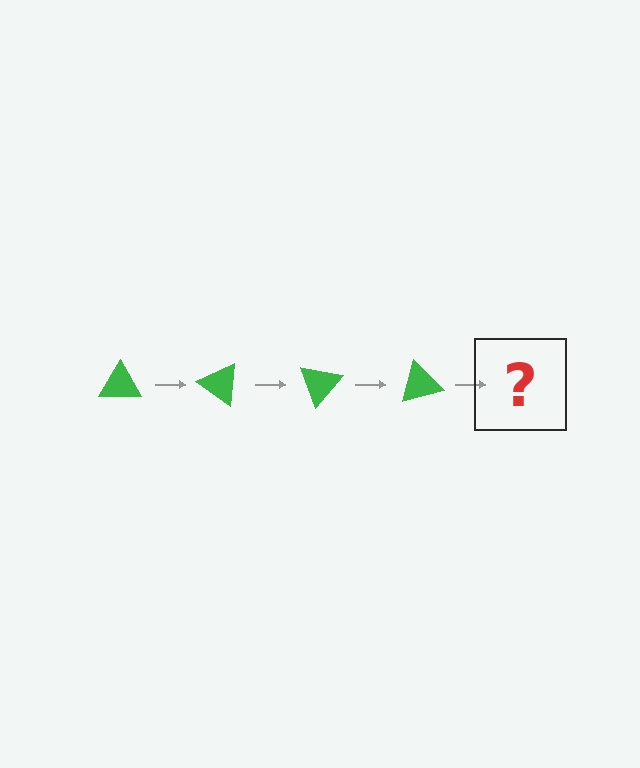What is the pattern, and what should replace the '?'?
The pattern is that the triangle rotates 35 degrees each step. The '?' should be a green triangle rotated 140 degrees.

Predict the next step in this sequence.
The next step is a green triangle rotated 140 degrees.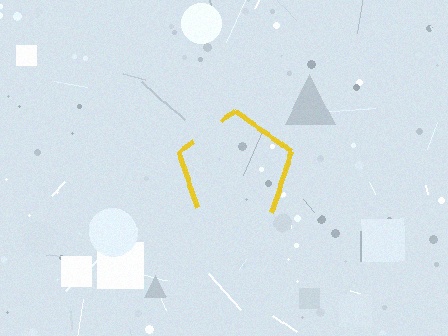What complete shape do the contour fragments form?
The contour fragments form a pentagon.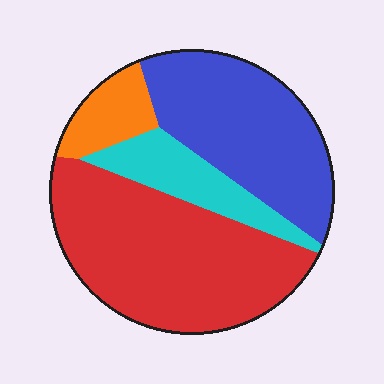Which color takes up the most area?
Red, at roughly 45%.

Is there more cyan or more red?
Red.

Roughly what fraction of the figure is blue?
Blue covers about 35% of the figure.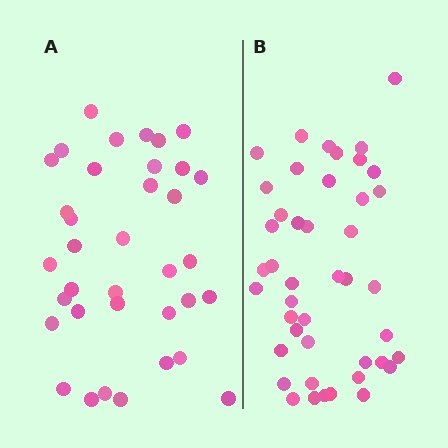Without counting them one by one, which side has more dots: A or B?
Region B (the right region) has more dots.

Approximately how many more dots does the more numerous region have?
Region B has roughly 8 or so more dots than region A.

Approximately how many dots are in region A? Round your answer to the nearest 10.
About 40 dots. (The exact count is 36, which rounds to 40.)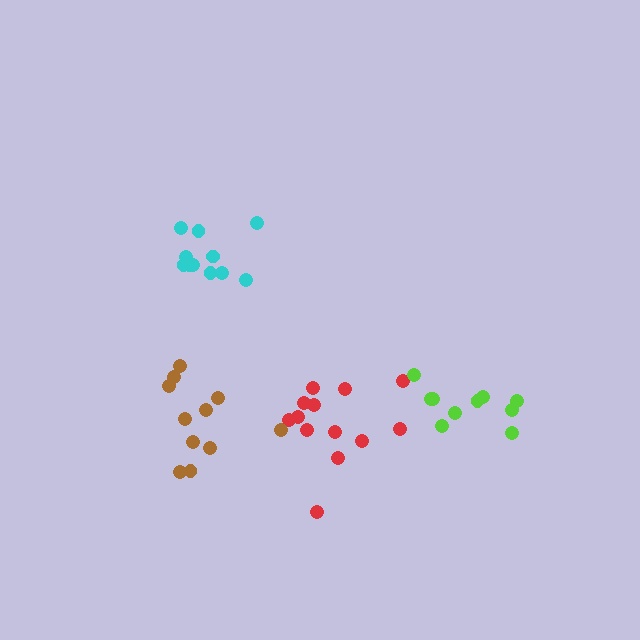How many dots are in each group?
Group 1: 13 dots, Group 2: 10 dots, Group 3: 11 dots, Group 4: 11 dots (45 total).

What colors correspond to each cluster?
The clusters are colored: red, lime, brown, cyan.